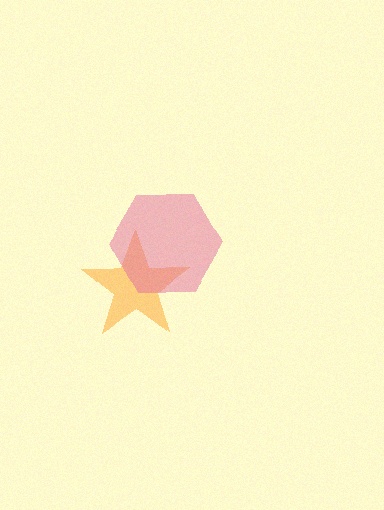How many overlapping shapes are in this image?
There are 2 overlapping shapes in the image.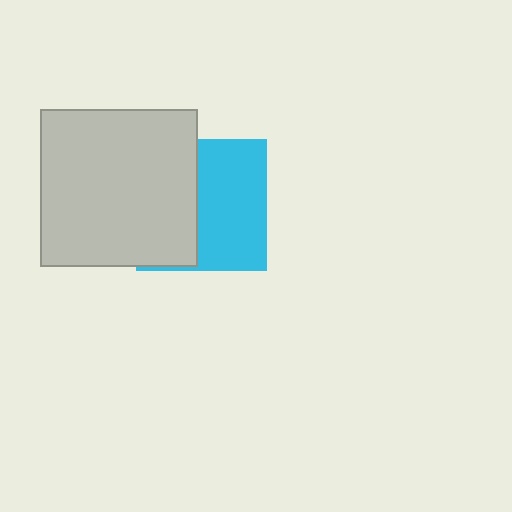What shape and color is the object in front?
The object in front is a light gray square.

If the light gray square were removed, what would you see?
You would see the complete cyan square.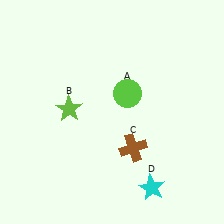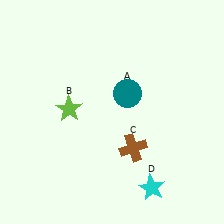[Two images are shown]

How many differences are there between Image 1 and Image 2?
There is 1 difference between the two images.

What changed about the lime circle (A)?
In Image 1, A is lime. In Image 2, it changed to teal.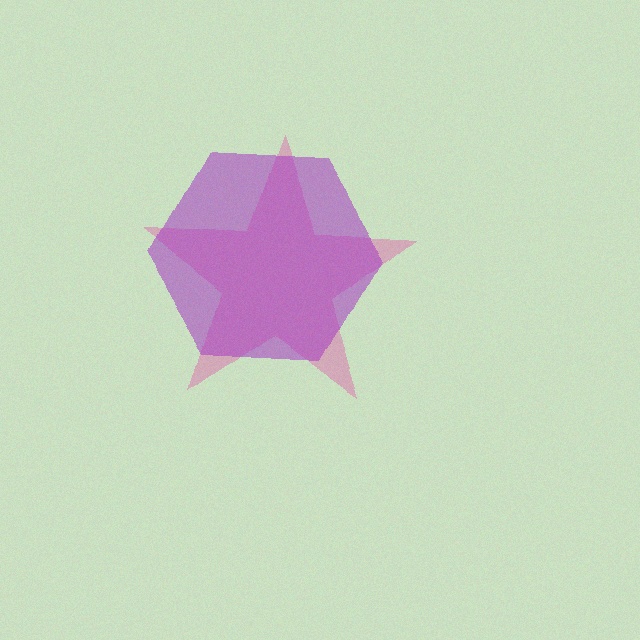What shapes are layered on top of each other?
The layered shapes are: a pink star, a purple hexagon.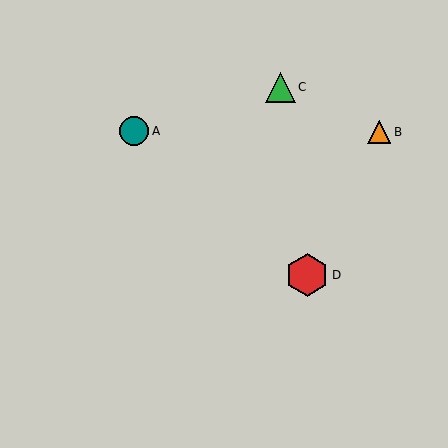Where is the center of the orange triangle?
The center of the orange triangle is at (379, 132).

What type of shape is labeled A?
Shape A is a teal circle.